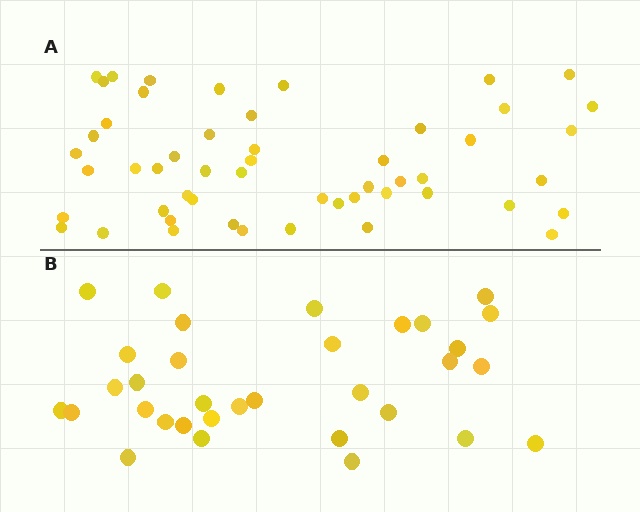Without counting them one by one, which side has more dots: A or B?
Region A (the top region) has more dots.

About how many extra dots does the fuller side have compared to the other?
Region A has approximately 20 more dots than region B.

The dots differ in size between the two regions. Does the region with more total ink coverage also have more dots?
No. Region B has more total ink coverage because its dots are larger, but region A actually contains more individual dots. Total area can be misleading — the number of items is what matters here.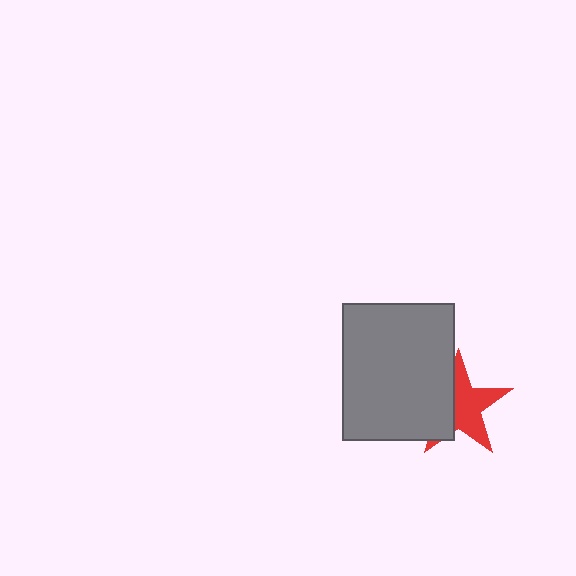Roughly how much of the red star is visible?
About half of it is visible (roughly 58%).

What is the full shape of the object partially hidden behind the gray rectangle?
The partially hidden object is a red star.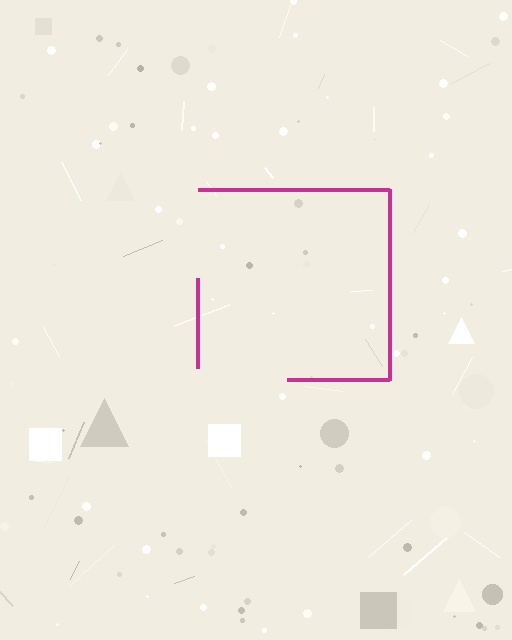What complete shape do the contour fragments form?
The contour fragments form a square.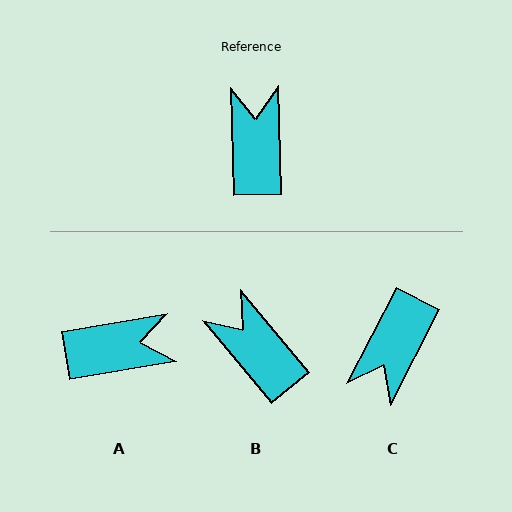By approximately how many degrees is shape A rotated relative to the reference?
Approximately 82 degrees clockwise.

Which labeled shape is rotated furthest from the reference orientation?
C, about 151 degrees away.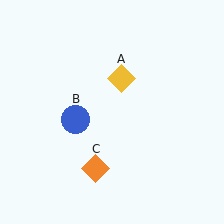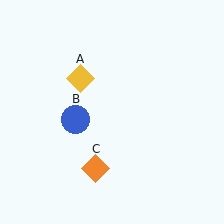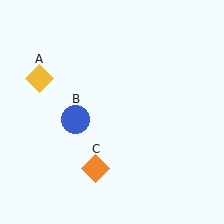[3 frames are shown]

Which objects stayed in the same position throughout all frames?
Blue circle (object B) and orange diamond (object C) remained stationary.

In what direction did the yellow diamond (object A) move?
The yellow diamond (object A) moved left.